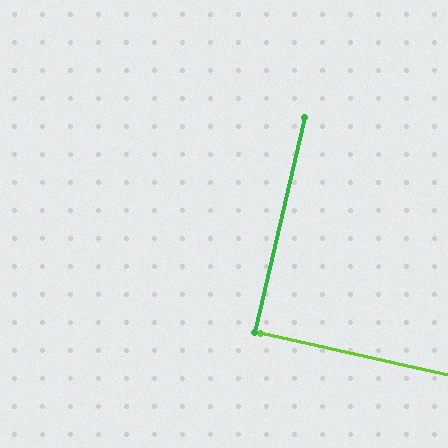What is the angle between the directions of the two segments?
Approximately 89 degrees.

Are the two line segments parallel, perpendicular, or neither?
Perpendicular — they meet at approximately 89°.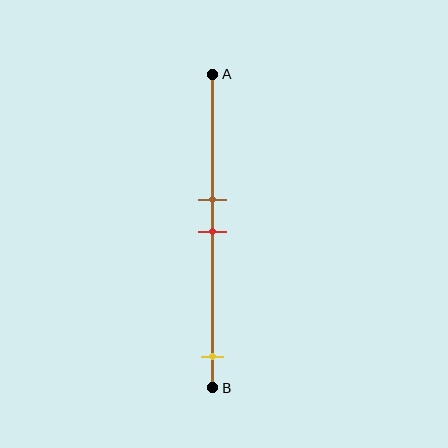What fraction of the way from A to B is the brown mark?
The brown mark is approximately 40% (0.4) of the way from A to B.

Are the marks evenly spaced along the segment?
No, the marks are not evenly spaced.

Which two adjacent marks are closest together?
The brown and red marks are the closest adjacent pair.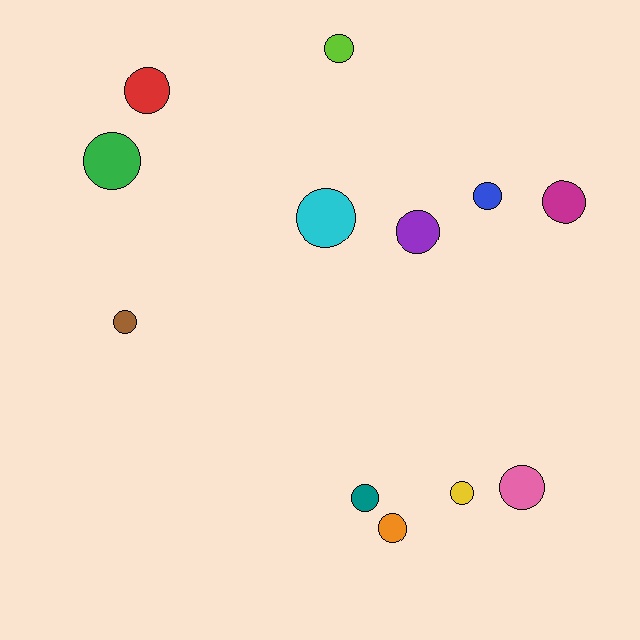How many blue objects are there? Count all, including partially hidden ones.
There is 1 blue object.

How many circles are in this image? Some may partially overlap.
There are 12 circles.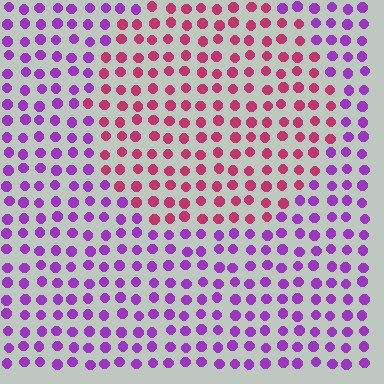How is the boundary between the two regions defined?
The boundary is defined purely by a slight shift in hue (about 52 degrees). Spacing, size, and orientation are identical on both sides.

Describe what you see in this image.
The image is filled with small purple elements in a uniform arrangement. A circle-shaped region is visible where the elements are tinted to a slightly different hue, forming a subtle color boundary.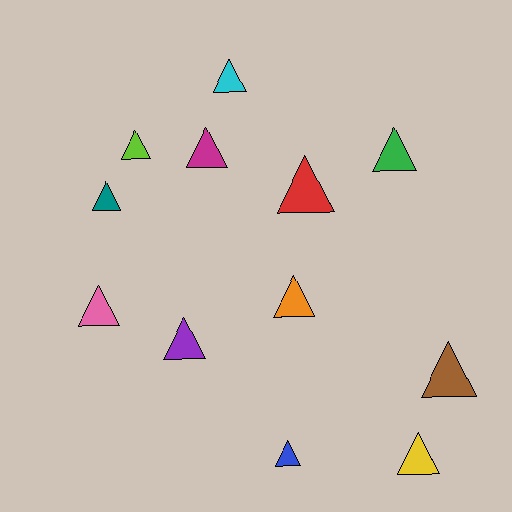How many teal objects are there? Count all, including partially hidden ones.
There is 1 teal object.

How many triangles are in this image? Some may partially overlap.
There are 12 triangles.